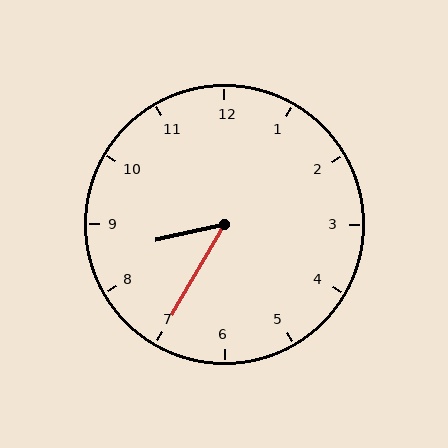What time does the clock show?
8:35.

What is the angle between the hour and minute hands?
Approximately 48 degrees.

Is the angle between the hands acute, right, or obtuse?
It is acute.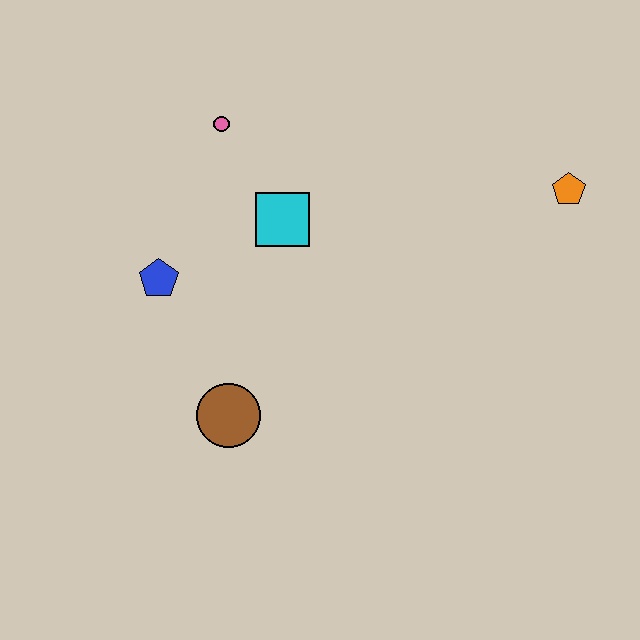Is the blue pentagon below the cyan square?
Yes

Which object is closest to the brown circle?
The blue pentagon is closest to the brown circle.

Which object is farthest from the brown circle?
The orange pentagon is farthest from the brown circle.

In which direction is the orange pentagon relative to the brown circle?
The orange pentagon is to the right of the brown circle.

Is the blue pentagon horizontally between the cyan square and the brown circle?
No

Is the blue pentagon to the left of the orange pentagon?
Yes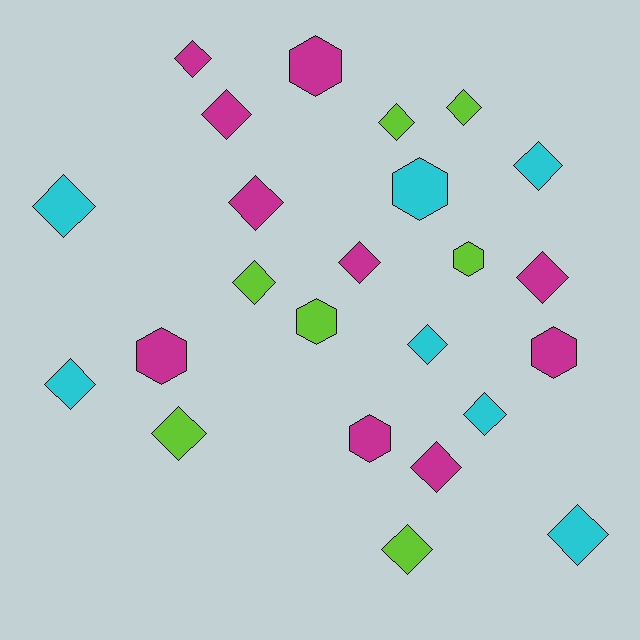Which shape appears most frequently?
Diamond, with 17 objects.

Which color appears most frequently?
Magenta, with 10 objects.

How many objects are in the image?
There are 24 objects.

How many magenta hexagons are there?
There are 4 magenta hexagons.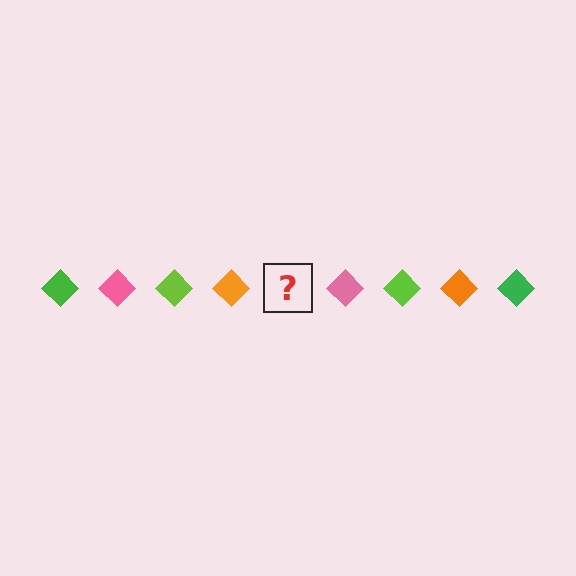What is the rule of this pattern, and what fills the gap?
The rule is that the pattern cycles through green, pink, lime, orange diamonds. The gap should be filled with a green diamond.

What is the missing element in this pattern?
The missing element is a green diamond.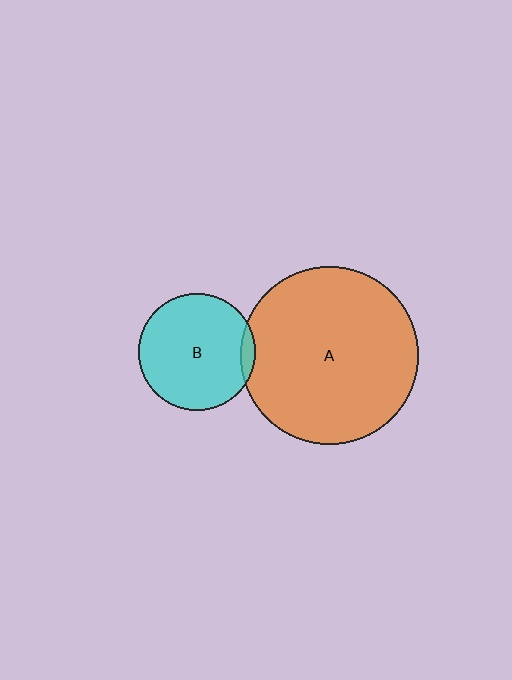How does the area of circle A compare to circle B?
Approximately 2.3 times.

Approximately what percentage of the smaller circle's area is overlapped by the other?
Approximately 5%.